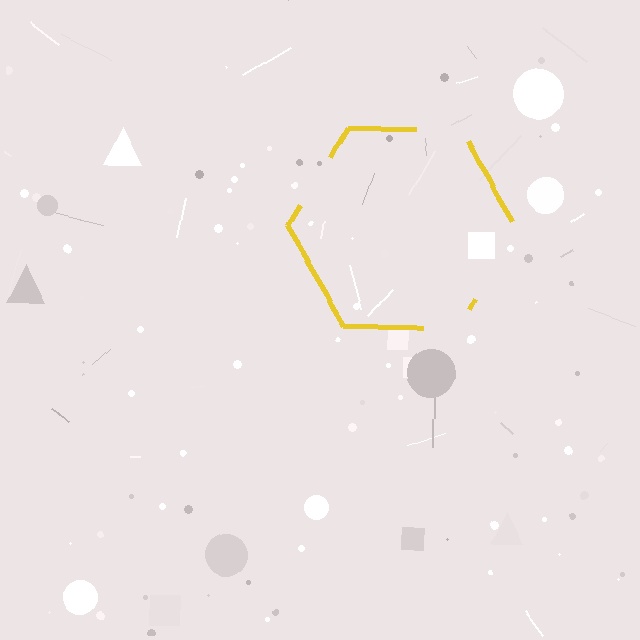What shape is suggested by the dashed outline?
The dashed outline suggests a hexagon.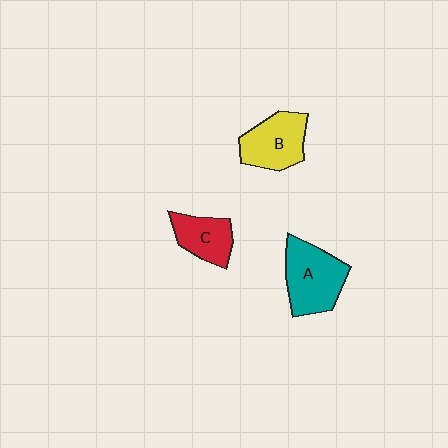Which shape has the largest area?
Shape A (teal).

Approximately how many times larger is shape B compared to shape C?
Approximately 1.3 times.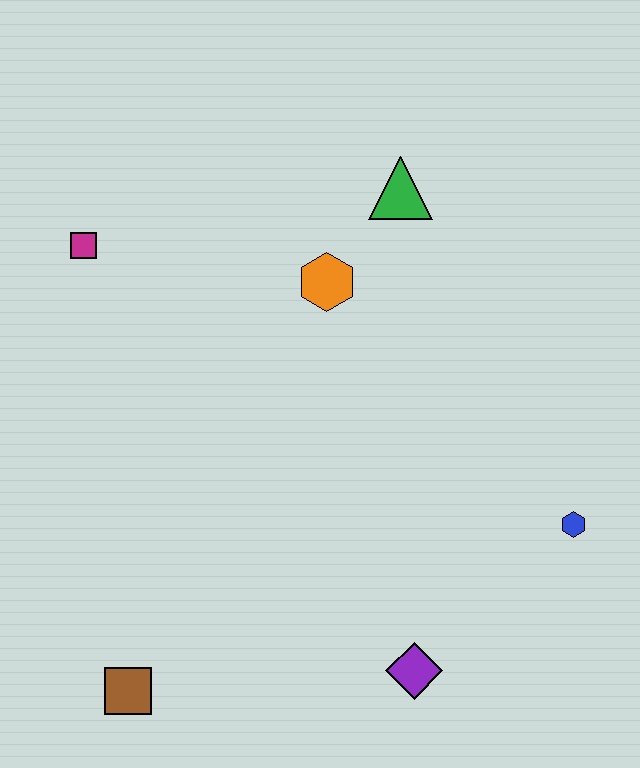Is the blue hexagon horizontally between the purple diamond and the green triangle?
No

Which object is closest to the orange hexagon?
The green triangle is closest to the orange hexagon.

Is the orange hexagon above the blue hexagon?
Yes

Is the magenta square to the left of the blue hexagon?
Yes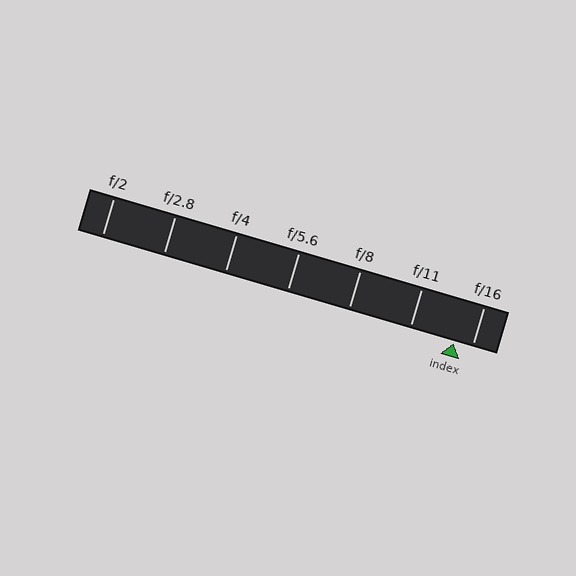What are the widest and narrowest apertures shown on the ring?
The widest aperture shown is f/2 and the narrowest is f/16.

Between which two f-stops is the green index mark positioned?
The index mark is between f/11 and f/16.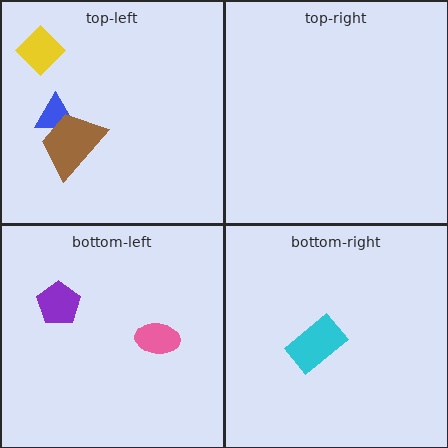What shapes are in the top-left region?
The blue triangle, the brown trapezoid, the yellow diamond.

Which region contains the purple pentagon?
The bottom-left region.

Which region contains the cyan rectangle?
The bottom-right region.